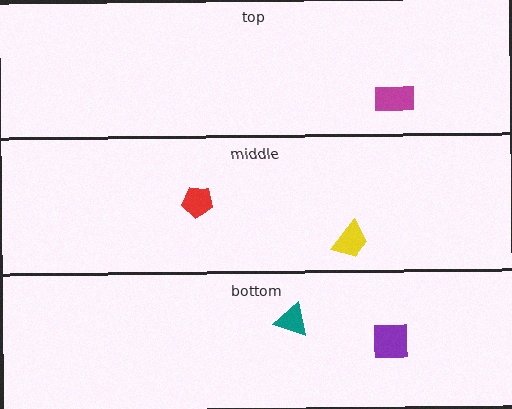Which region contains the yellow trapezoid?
The middle region.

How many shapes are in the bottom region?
2.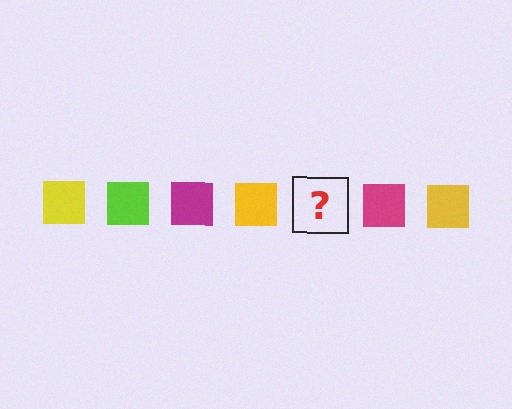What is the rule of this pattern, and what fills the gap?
The rule is that the pattern cycles through yellow, lime, magenta squares. The gap should be filled with a lime square.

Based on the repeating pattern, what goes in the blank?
The blank should be a lime square.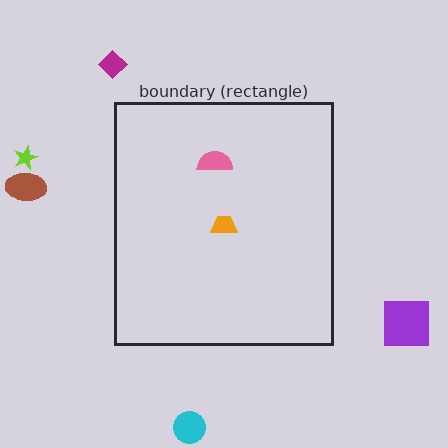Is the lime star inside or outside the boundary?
Outside.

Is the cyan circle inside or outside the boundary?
Outside.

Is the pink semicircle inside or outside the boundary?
Inside.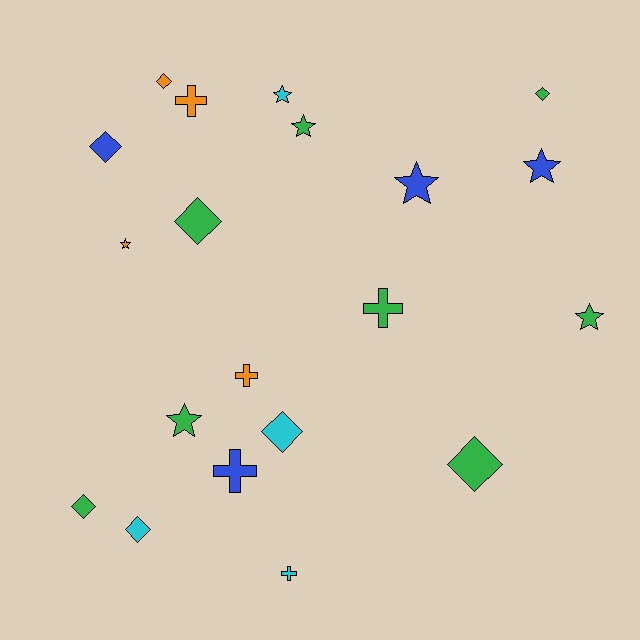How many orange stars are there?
There is 1 orange star.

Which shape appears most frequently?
Diamond, with 8 objects.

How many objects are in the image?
There are 20 objects.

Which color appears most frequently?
Green, with 8 objects.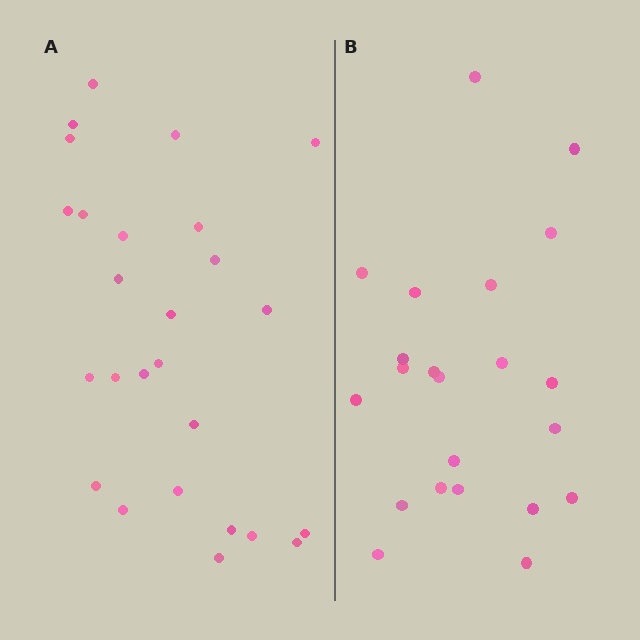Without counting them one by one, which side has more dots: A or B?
Region A (the left region) has more dots.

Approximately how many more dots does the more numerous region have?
Region A has about 4 more dots than region B.